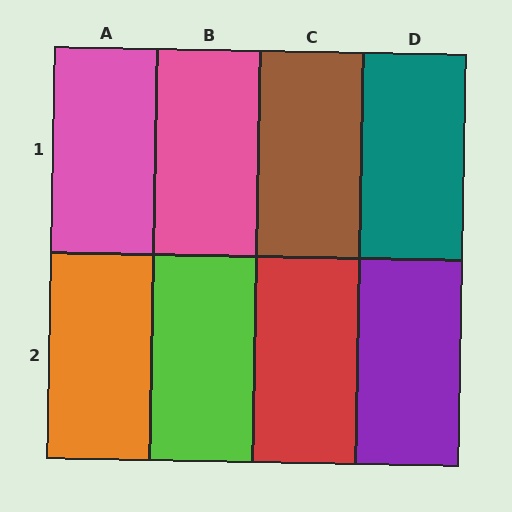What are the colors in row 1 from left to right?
Pink, pink, brown, teal.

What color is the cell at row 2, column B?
Lime.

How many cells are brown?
1 cell is brown.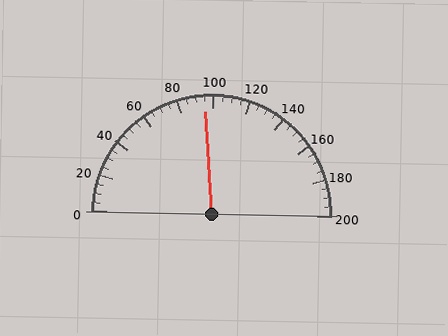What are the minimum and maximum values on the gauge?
The gauge ranges from 0 to 200.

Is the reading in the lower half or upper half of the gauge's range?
The reading is in the lower half of the range (0 to 200).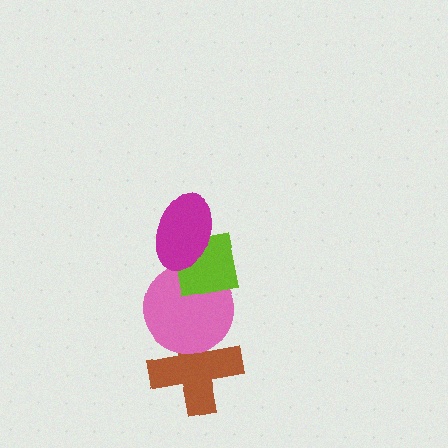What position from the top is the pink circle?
The pink circle is 3rd from the top.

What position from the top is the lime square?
The lime square is 2nd from the top.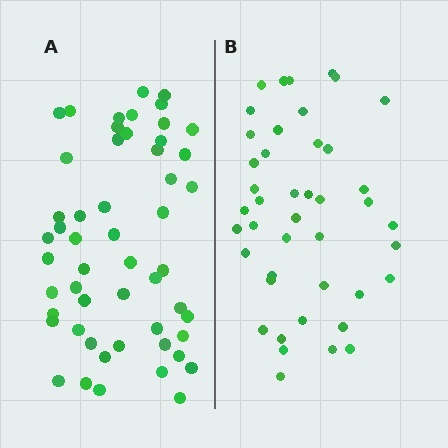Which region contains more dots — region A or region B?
Region A (the left region) has more dots.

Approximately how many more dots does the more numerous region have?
Region A has roughly 10 or so more dots than region B.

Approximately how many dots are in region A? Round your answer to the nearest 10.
About 50 dots. (The exact count is 53, which rounds to 50.)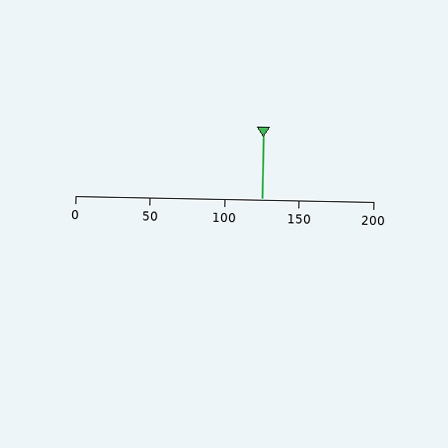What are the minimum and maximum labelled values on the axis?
The axis runs from 0 to 200.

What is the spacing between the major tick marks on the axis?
The major ticks are spaced 50 apart.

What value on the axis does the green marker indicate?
The marker indicates approximately 125.